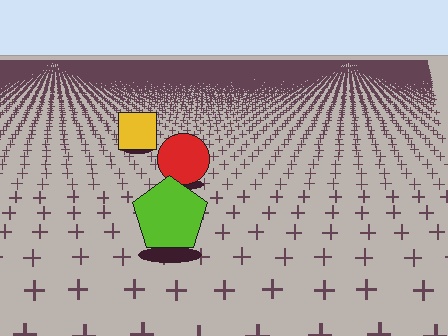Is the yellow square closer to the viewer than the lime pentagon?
No. The lime pentagon is closer — you can tell from the texture gradient: the ground texture is coarser near it.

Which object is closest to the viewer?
The lime pentagon is closest. The texture marks near it are larger and more spread out.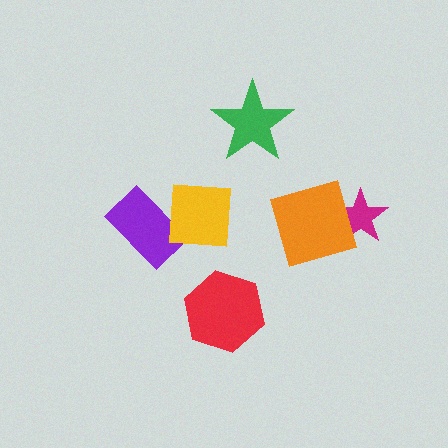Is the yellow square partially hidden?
No, no other shape covers it.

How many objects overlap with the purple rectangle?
1 object overlaps with the purple rectangle.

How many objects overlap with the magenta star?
1 object overlaps with the magenta star.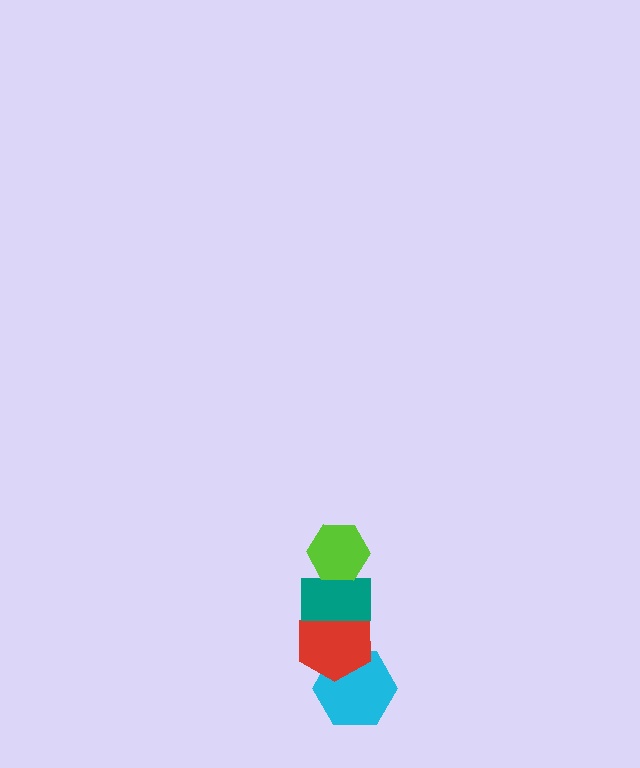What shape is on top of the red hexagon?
The teal rectangle is on top of the red hexagon.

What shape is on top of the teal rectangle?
The lime hexagon is on top of the teal rectangle.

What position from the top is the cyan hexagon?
The cyan hexagon is 4th from the top.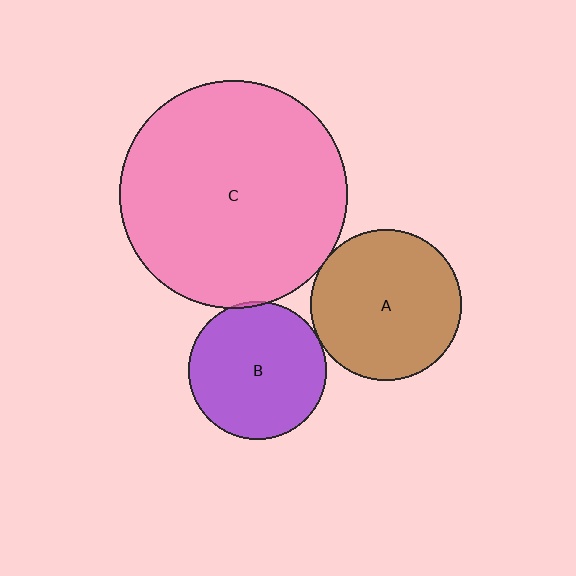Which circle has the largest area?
Circle C (pink).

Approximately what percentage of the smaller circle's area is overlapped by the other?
Approximately 5%.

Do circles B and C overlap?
Yes.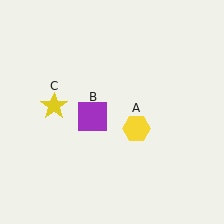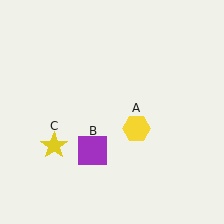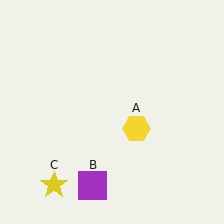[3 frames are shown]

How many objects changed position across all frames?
2 objects changed position: purple square (object B), yellow star (object C).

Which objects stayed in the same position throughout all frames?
Yellow hexagon (object A) remained stationary.